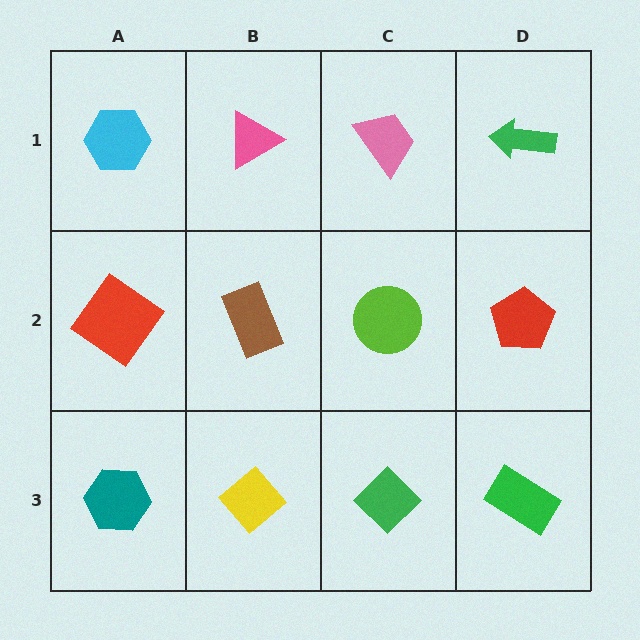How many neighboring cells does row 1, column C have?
3.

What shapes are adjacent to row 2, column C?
A pink trapezoid (row 1, column C), a green diamond (row 3, column C), a brown rectangle (row 2, column B), a red pentagon (row 2, column D).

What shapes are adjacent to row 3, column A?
A red diamond (row 2, column A), a yellow diamond (row 3, column B).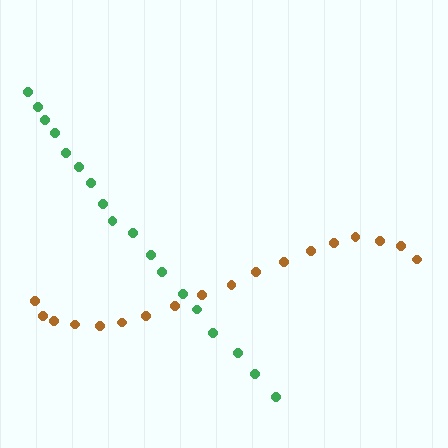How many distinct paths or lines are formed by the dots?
There are 2 distinct paths.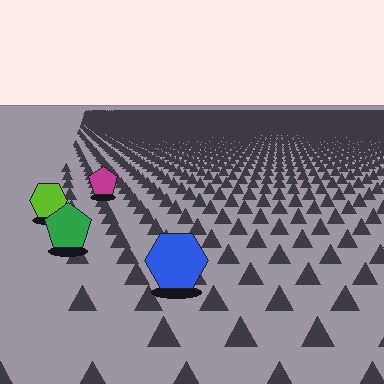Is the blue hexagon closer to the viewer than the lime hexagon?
Yes. The blue hexagon is closer — you can tell from the texture gradient: the ground texture is coarser near it.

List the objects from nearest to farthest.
From nearest to farthest: the blue hexagon, the green pentagon, the lime hexagon, the magenta pentagon.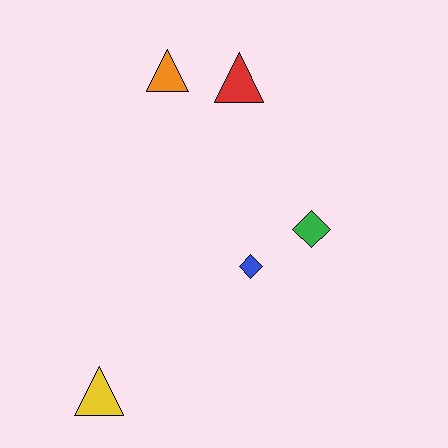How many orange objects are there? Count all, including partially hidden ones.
There is 1 orange object.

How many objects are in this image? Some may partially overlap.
There are 5 objects.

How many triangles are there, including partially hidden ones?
There are 3 triangles.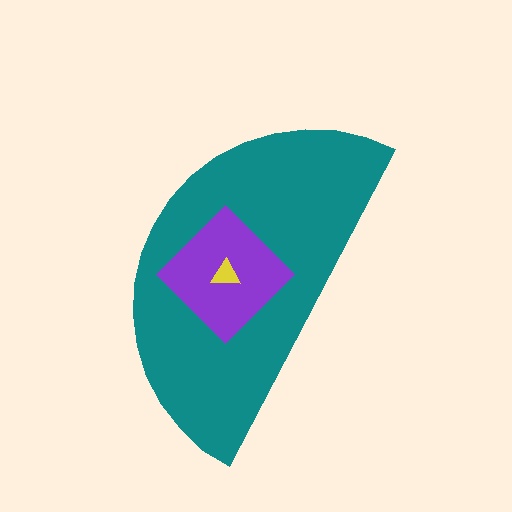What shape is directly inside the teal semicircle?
The purple diamond.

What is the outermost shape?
The teal semicircle.